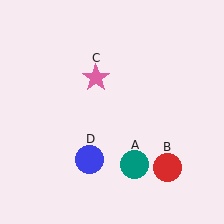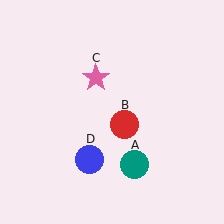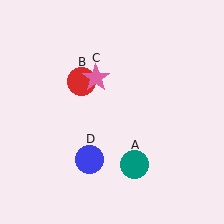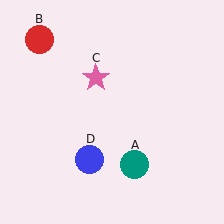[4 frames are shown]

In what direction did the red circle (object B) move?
The red circle (object B) moved up and to the left.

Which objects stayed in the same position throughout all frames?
Teal circle (object A) and pink star (object C) and blue circle (object D) remained stationary.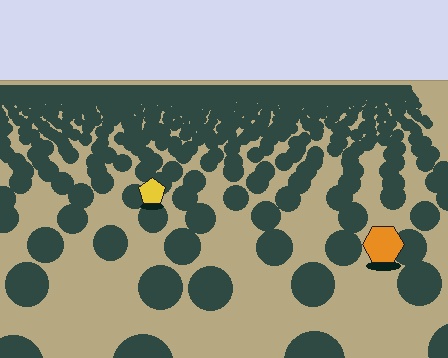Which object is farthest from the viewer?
The yellow pentagon is farthest from the viewer. It appears smaller and the ground texture around it is denser.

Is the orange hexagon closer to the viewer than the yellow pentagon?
Yes. The orange hexagon is closer — you can tell from the texture gradient: the ground texture is coarser near it.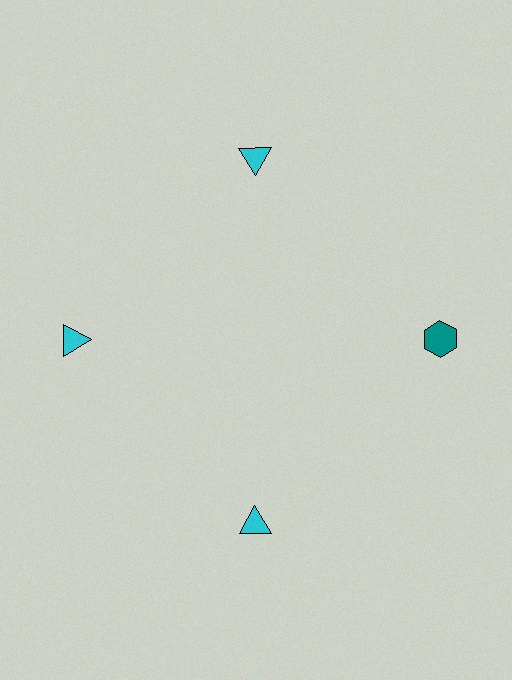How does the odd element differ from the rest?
It differs in both color (teal instead of cyan) and shape (hexagon instead of triangle).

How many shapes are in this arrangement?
There are 4 shapes arranged in a ring pattern.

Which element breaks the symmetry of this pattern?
The teal hexagon at roughly the 3 o'clock position breaks the symmetry. All other shapes are cyan triangles.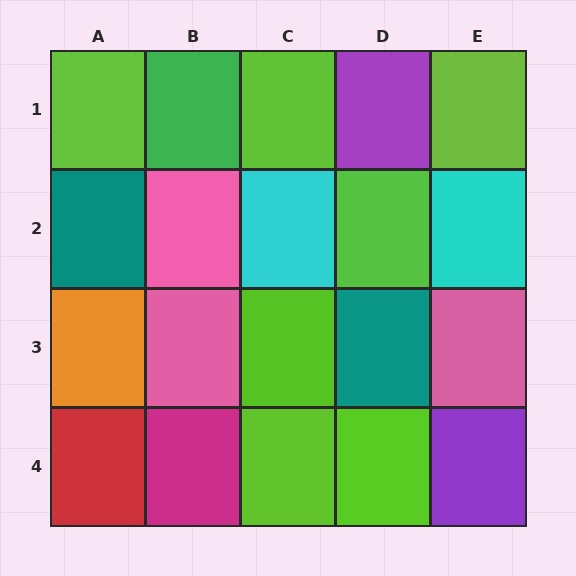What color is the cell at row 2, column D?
Lime.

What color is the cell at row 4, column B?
Magenta.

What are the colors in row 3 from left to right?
Orange, pink, lime, teal, pink.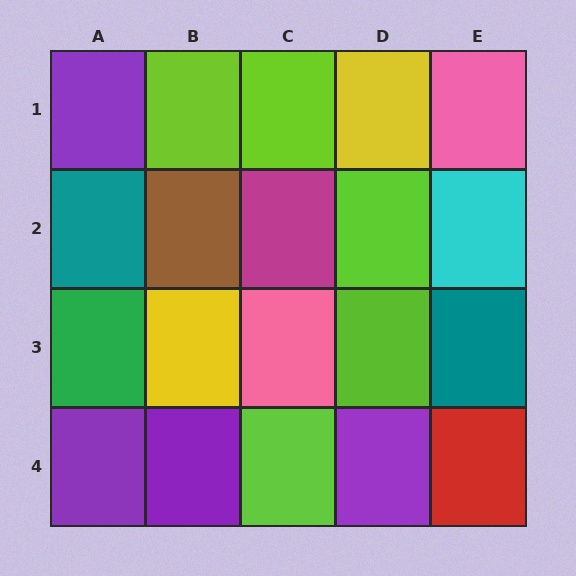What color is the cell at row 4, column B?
Purple.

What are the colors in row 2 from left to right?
Teal, brown, magenta, lime, cyan.